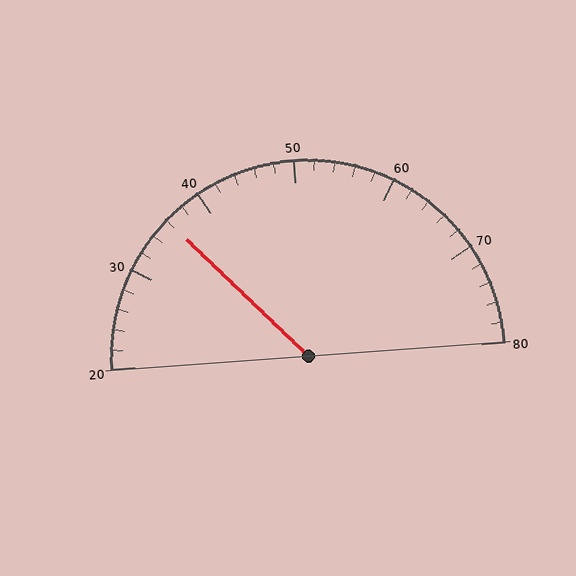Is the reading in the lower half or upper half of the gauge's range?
The reading is in the lower half of the range (20 to 80).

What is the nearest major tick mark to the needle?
The nearest major tick mark is 40.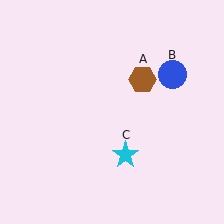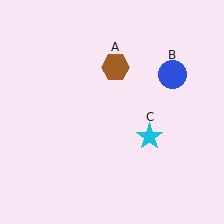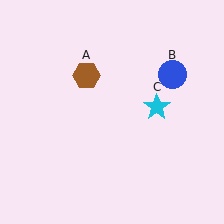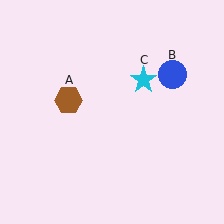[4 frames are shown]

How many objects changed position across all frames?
2 objects changed position: brown hexagon (object A), cyan star (object C).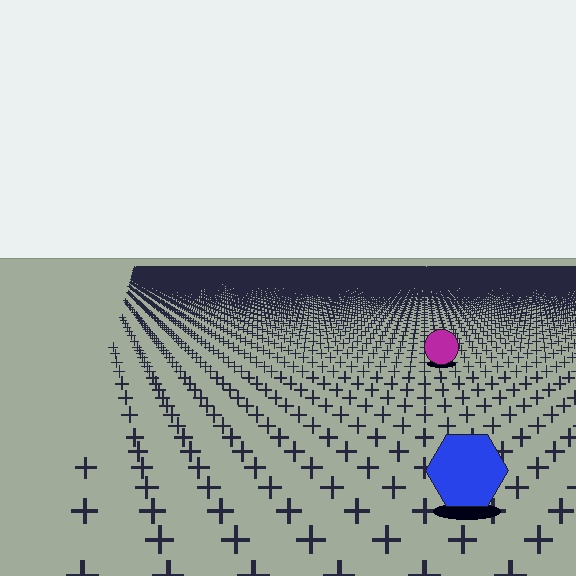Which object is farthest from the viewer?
The magenta circle is farthest from the viewer. It appears smaller and the ground texture around it is denser.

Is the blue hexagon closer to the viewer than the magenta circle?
Yes. The blue hexagon is closer — you can tell from the texture gradient: the ground texture is coarser near it.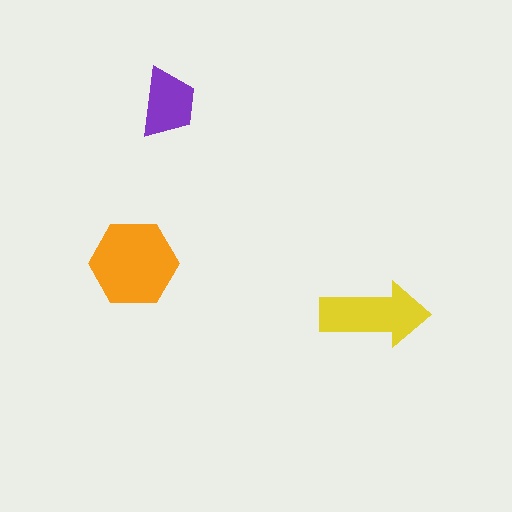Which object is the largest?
The orange hexagon.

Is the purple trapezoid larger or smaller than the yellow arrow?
Smaller.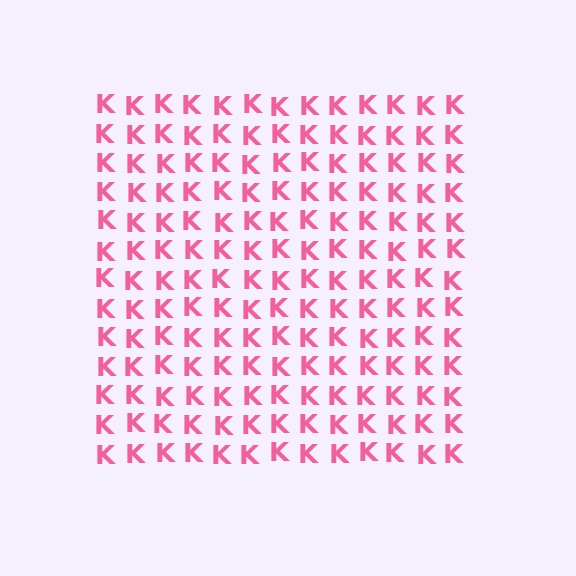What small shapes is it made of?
It is made of small letter K's.